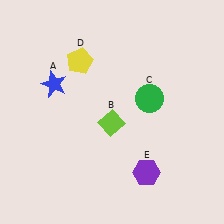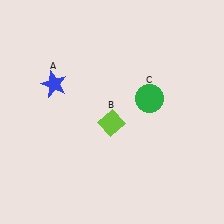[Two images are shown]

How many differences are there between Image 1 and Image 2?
There are 2 differences between the two images.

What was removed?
The yellow pentagon (D), the purple hexagon (E) were removed in Image 2.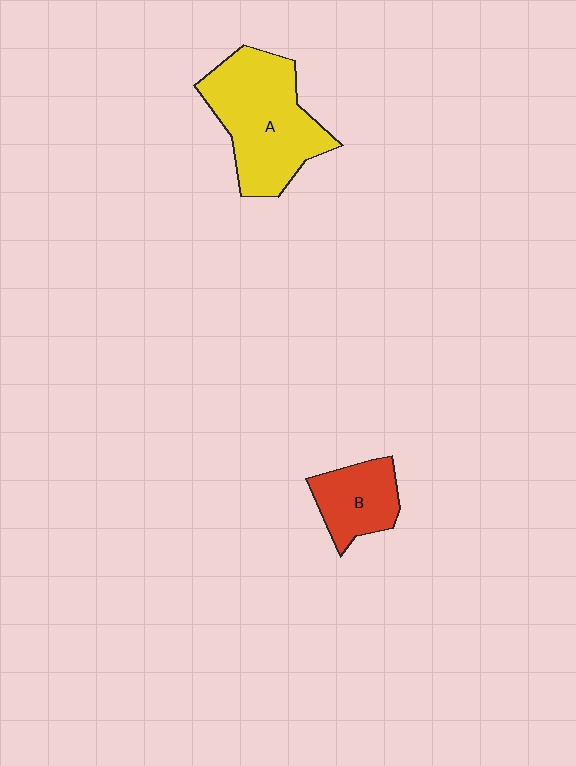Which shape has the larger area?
Shape A (yellow).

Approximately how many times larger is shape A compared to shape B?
Approximately 2.1 times.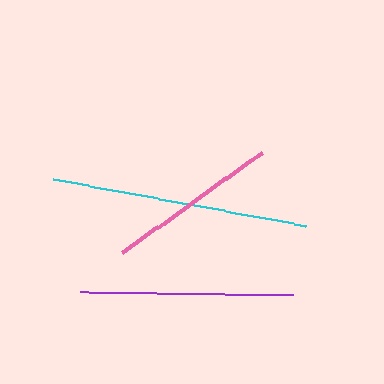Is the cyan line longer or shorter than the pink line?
The cyan line is longer than the pink line.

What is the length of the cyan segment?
The cyan segment is approximately 257 pixels long.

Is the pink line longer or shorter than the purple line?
The purple line is longer than the pink line.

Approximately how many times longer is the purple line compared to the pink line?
The purple line is approximately 1.2 times the length of the pink line.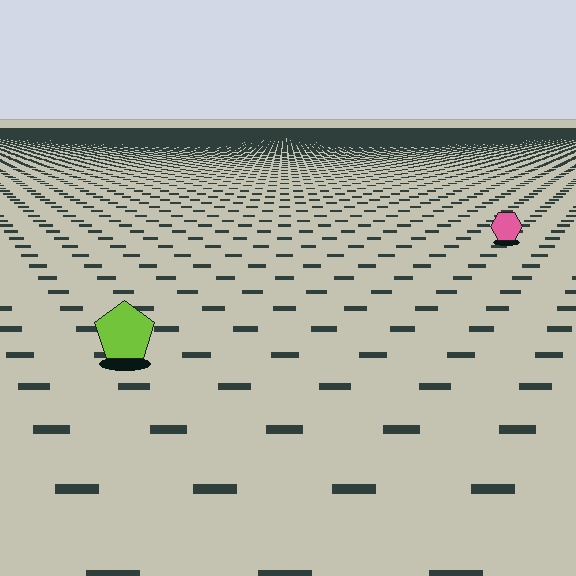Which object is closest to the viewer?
The lime pentagon is closest. The texture marks near it are larger and more spread out.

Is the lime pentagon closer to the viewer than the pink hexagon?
Yes. The lime pentagon is closer — you can tell from the texture gradient: the ground texture is coarser near it.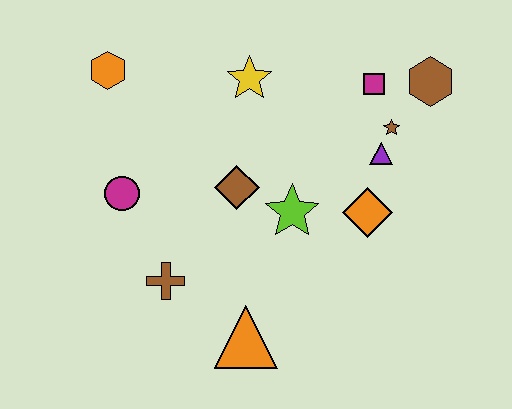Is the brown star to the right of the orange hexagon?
Yes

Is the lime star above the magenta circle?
No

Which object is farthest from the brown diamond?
The brown hexagon is farthest from the brown diamond.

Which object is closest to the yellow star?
The brown diamond is closest to the yellow star.